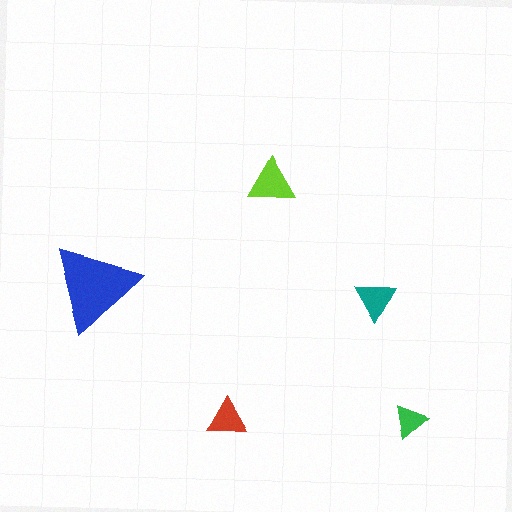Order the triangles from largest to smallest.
the blue one, the lime one, the teal one, the red one, the green one.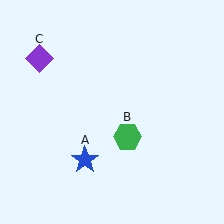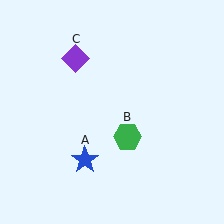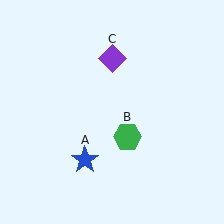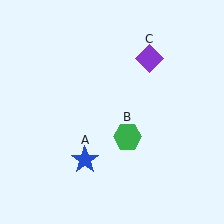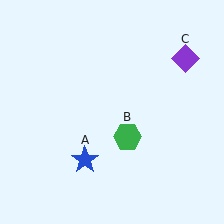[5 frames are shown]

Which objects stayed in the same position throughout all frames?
Blue star (object A) and green hexagon (object B) remained stationary.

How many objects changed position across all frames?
1 object changed position: purple diamond (object C).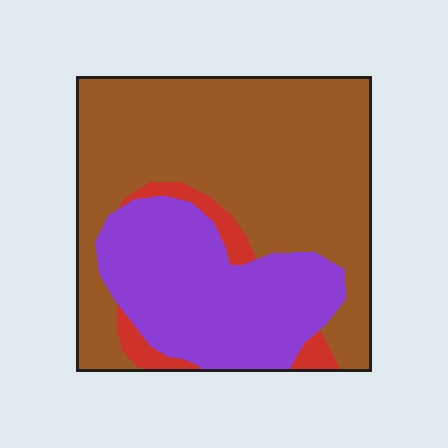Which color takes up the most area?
Brown, at roughly 60%.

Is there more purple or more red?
Purple.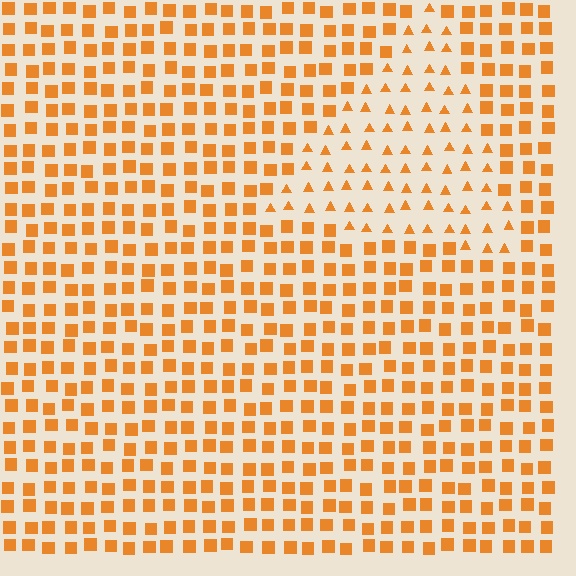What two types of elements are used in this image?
The image uses triangles inside the triangle region and squares outside it.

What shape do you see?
I see a triangle.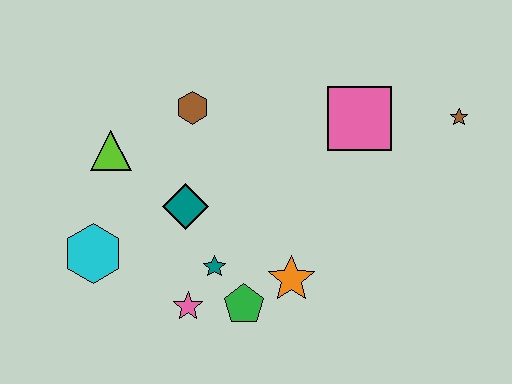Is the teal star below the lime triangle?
Yes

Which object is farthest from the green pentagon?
The brown star is farthest from the green pentagon.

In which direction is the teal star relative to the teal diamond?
The teal star is below the teal diamond.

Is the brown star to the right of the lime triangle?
Yes